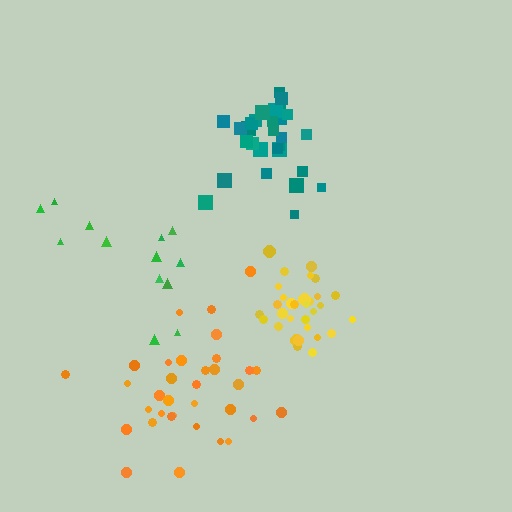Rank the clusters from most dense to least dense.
yellow, teal, orange, green.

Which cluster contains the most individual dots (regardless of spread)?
Orange (34).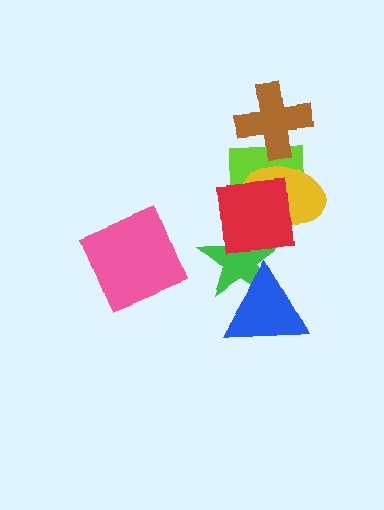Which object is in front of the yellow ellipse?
The red square is in front of the yellow ellipse.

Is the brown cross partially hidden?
No, no other shape covers it.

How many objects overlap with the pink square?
0 objects overlap with the pink square.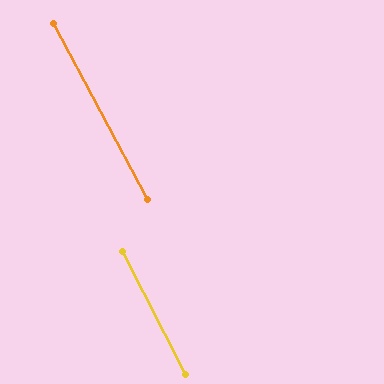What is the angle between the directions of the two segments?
Approximately 1 degree.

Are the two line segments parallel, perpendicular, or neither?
Parallel — their directions differ by only 0.7°.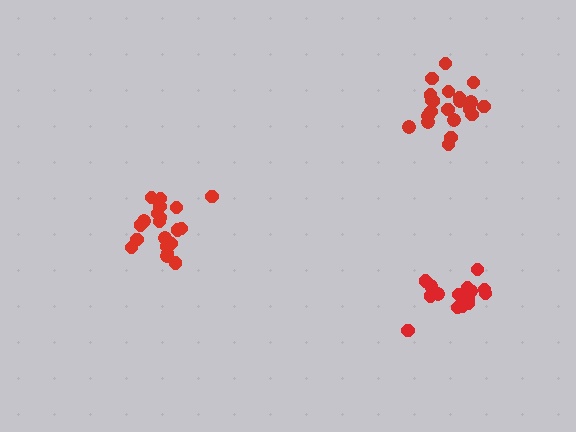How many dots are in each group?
Group 1: 20 dots, Group 2: 21 dots, Group 3: 16 dots (57 total).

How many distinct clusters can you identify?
There are 3 distinct clusters.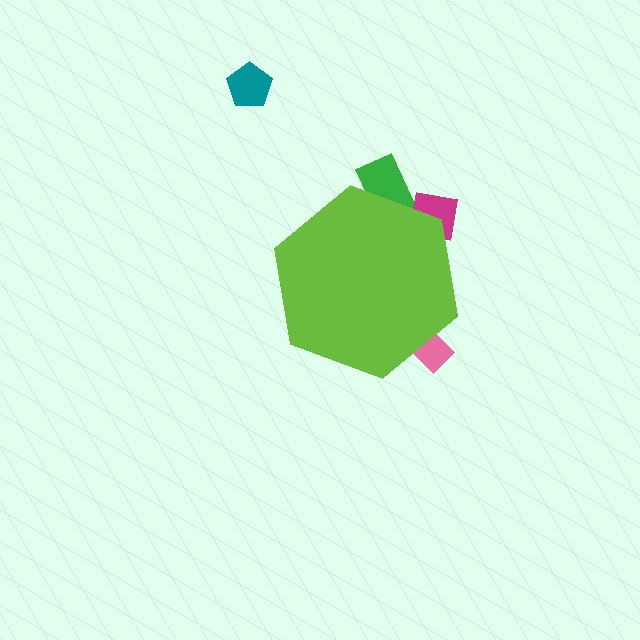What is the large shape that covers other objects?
A lime hexagon.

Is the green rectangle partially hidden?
Yes, the green rectangle is partially hidden behind the lime hexagon.